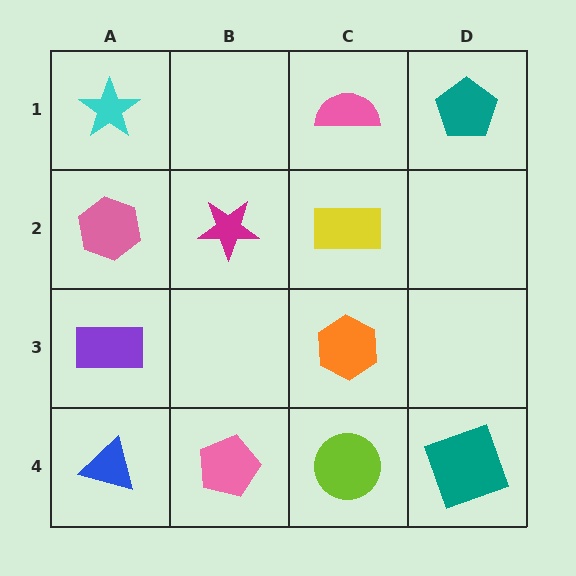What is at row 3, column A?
A purple rectangle.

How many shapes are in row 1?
3 shapes.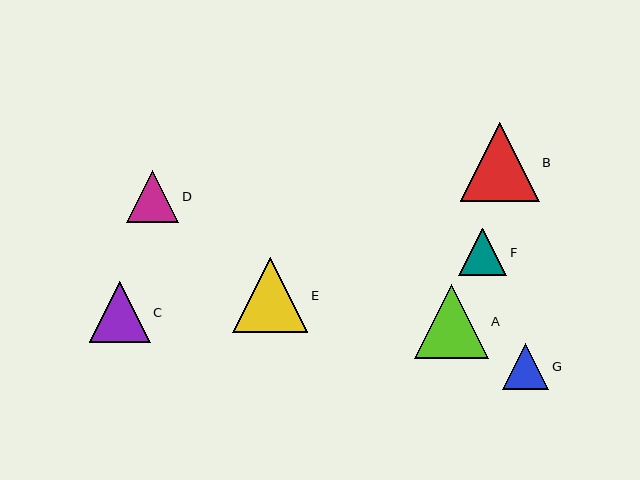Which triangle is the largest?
Triangle B is the largest with a size of approximately 79 pixels.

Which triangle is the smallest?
Triangle G is the smallest with a size of approximately 47 pixels.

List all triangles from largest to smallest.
From largest to smallest: B, E, A, C, D, F, G.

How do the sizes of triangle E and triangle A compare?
Triangle E and triangle A are approximately the same size.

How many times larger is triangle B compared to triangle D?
Triangle B is approximately 1.5 times the size of triangle D.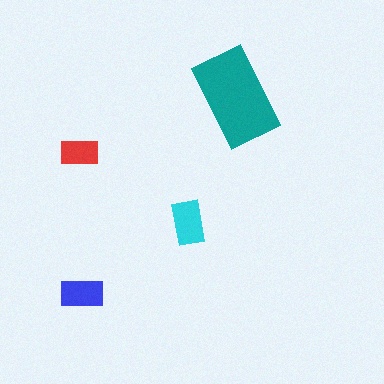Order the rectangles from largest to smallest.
the teal one, the cyan one, the blue one, the red one.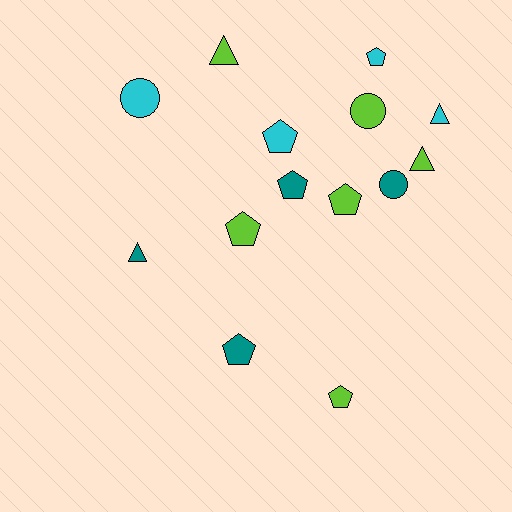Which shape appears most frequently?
Pentagon, with 7 objects.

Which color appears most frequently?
Lime, with 6 objects.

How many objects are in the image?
There are 14 objects.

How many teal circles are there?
There is 1 teal circle.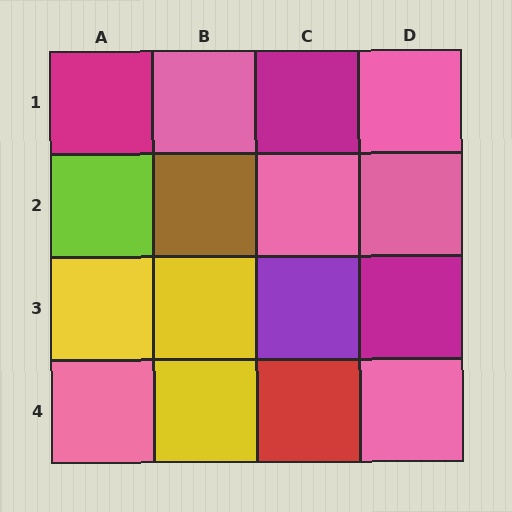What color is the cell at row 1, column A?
Magenta.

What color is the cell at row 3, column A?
Yellow.